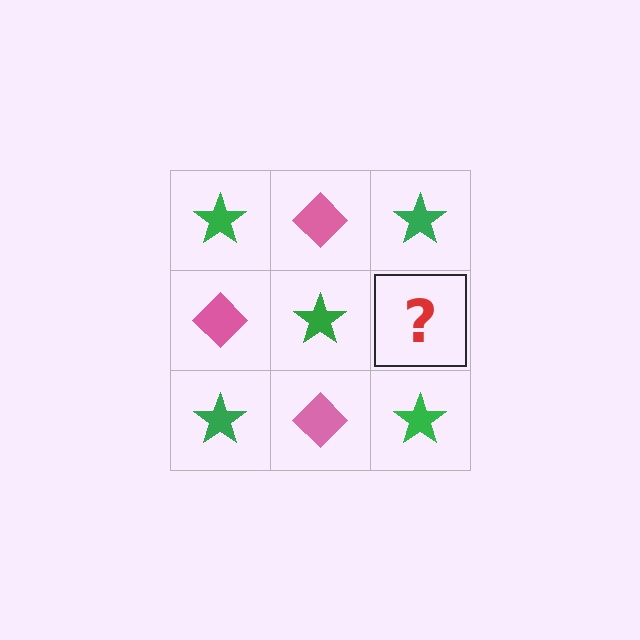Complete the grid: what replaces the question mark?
The question mark should be replaced with a pink diamond.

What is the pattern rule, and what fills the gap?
The rule is that it alternates green star and pink diamond in a checkerboard pattern. The gap should be filled with a pink diamond.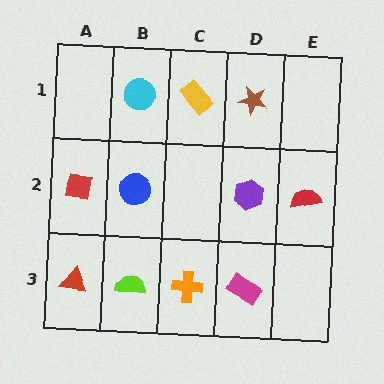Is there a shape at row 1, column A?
No, that cell is empty.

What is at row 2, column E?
A red semicircle.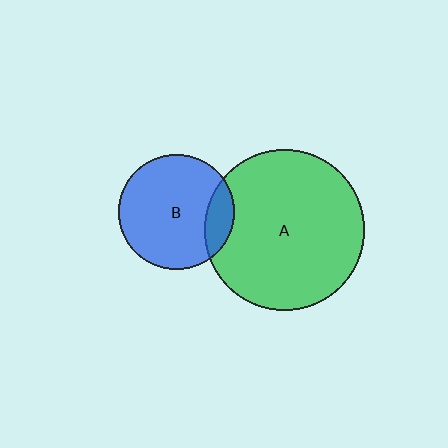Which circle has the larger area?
Circle A (green).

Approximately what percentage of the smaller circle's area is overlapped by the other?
Approximately 15%.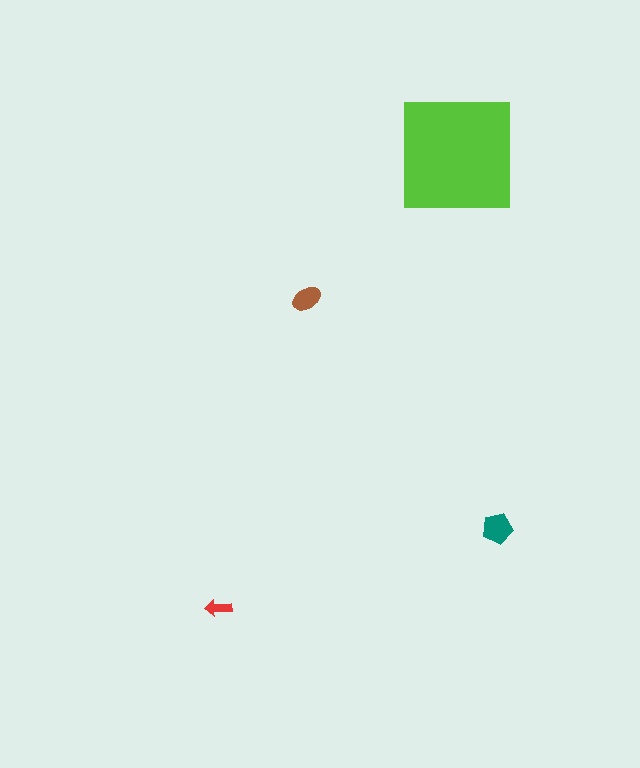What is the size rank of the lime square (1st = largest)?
1st.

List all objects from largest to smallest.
The lime square, the teal pentagon, the brown ellipse, the red arrow.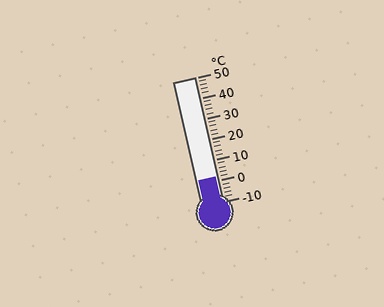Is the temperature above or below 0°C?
The temperature is above 0°C.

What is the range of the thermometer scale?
The thermometer scale ranges from -10°C to 50°C.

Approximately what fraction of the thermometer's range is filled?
The thermometer is filled to approximately 20% of its range.